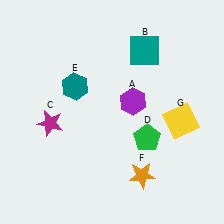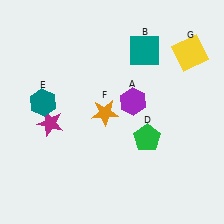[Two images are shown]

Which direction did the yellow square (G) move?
The yellow square (G) moved up.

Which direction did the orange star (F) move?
The orange star (F) moved up.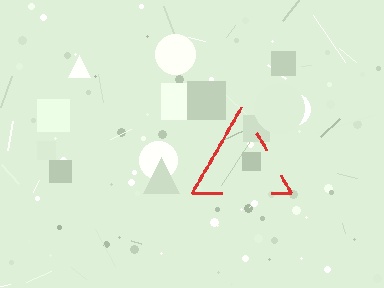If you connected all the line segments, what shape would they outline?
They would outline a triangle.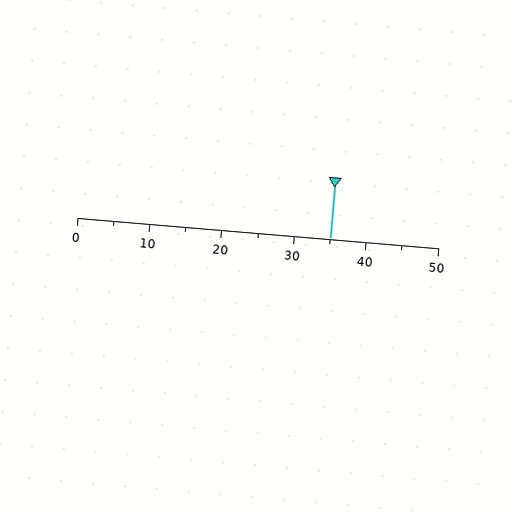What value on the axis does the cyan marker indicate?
The marker indicates approximately 35.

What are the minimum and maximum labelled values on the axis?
The axis runs from 0 to 50.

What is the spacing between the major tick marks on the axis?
The major ticks are spaced 10 apart.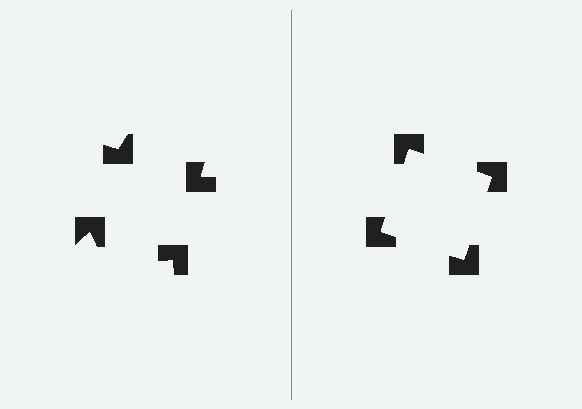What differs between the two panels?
The notched squares are positioned identically on both sides; only the wedge orientations differ. On the right they align to a square; on the left they are misaligned.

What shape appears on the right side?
An illusory square.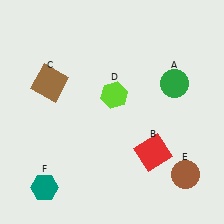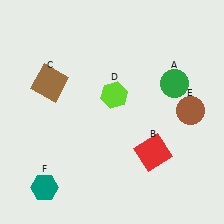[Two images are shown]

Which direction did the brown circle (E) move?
The brown circle (E) moved up.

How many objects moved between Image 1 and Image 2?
1 object moved between the two images.